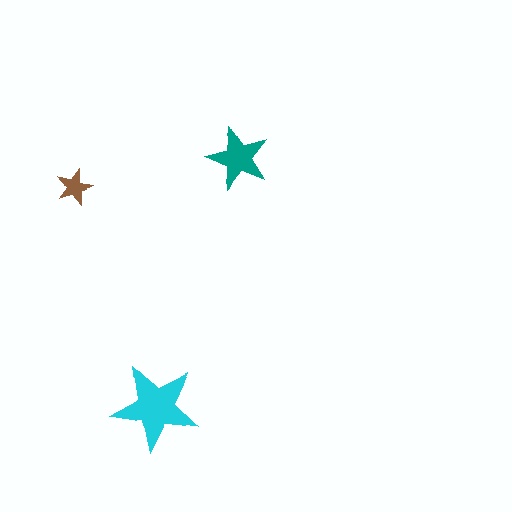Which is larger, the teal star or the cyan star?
The cyan one.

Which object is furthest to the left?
The brown star is leftmost.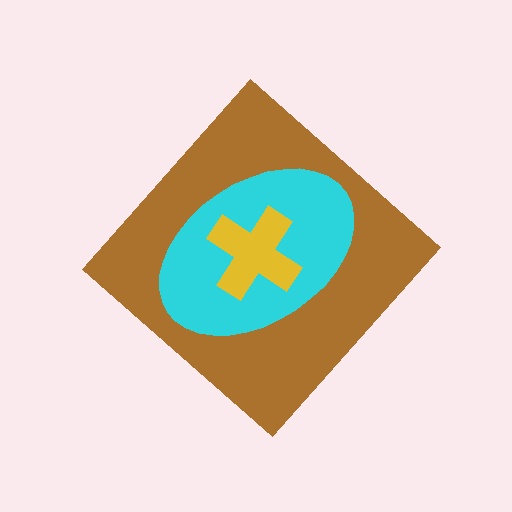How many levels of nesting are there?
3.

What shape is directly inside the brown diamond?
The cyan ellipse.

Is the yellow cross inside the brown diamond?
Yes.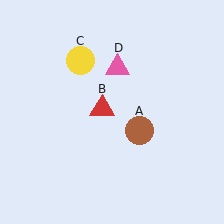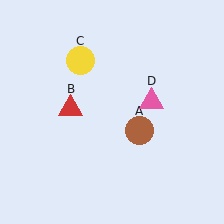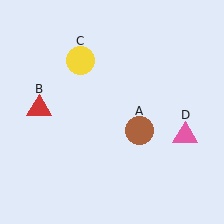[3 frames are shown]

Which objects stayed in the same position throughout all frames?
Brown circle (object A) and yellow circle (object C) remained stationary.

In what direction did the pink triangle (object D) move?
The pink triangle (object D) moved down and to the right.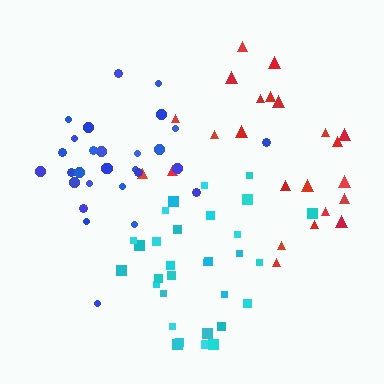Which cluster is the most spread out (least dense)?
Red.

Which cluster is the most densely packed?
Blue.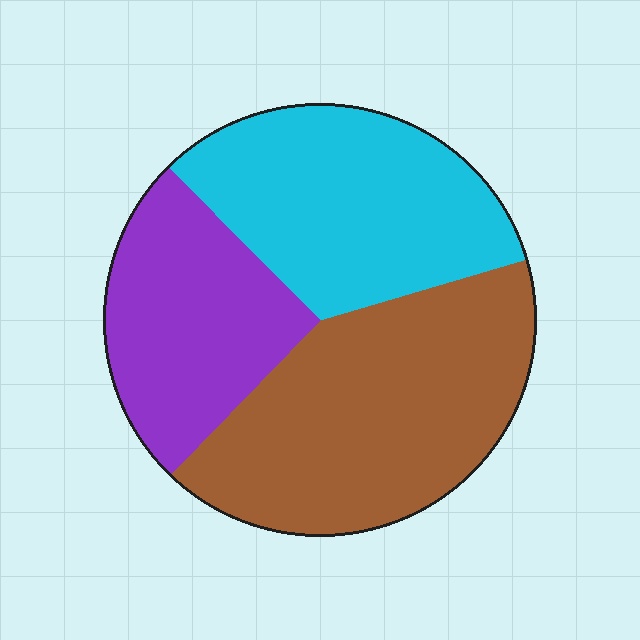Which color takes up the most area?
Brown, at roughly 40%.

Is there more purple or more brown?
Brown.